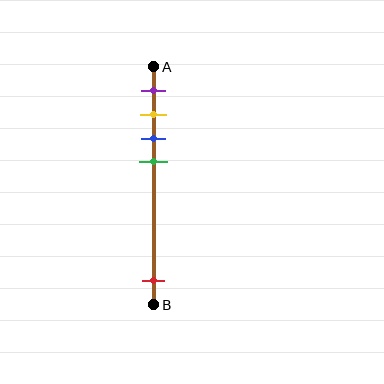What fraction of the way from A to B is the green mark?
The green mark is approximately 40% (0.4) of the way from A to B.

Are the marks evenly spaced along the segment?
No, the marks are not evenly spaced.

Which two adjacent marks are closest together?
The yellow and blue marks are the closest adjacent pair.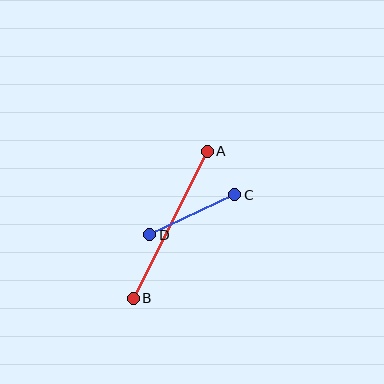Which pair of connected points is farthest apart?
Points A and B are farthest apart.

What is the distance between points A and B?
The distance is approximately 165 pixels.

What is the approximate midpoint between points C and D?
The midpoint is at approximately (192, 215) pixels.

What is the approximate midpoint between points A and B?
The midpoint is at approximately (170, 225) pixels.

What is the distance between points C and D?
The distance is approximately 94 pixels.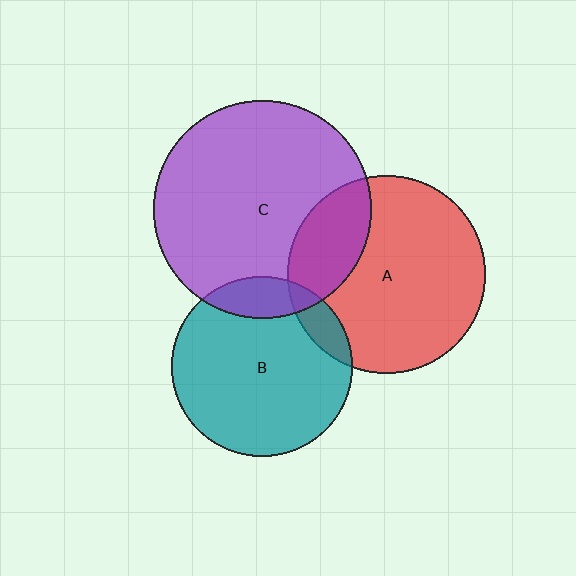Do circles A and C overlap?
Yes.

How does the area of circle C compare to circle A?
Approximately 1.2 times.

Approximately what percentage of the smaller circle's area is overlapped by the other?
Approximately 25%.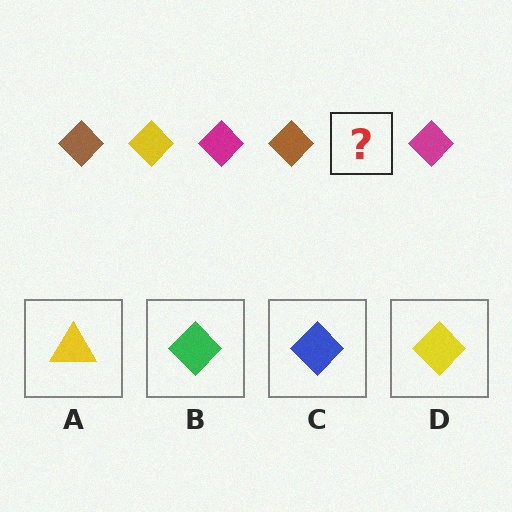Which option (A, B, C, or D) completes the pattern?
D.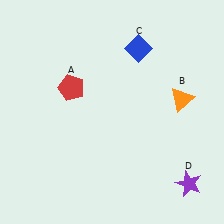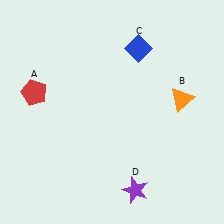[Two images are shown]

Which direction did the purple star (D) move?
The purple star (D) moved left.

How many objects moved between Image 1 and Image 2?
2 objects moved between the two images.